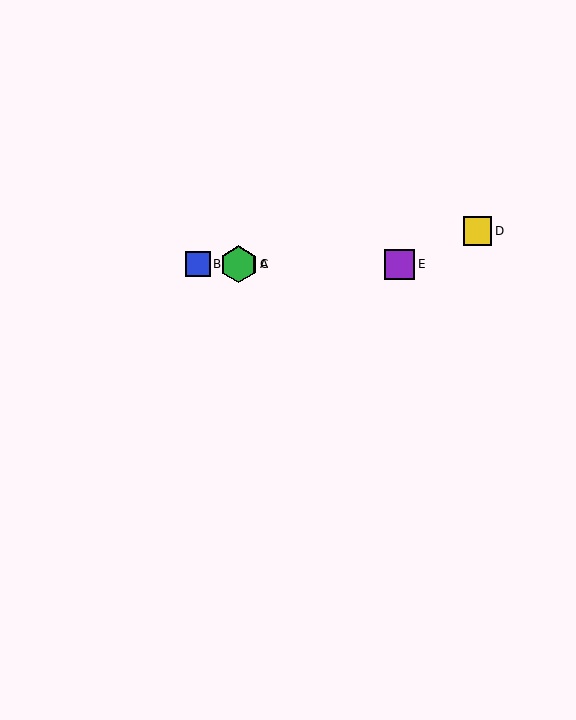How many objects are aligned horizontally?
4 objects (A, B, C, E) are aligned horizontally.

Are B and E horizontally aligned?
Yes, both are at y≈264.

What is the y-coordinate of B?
Object B is at y≈264.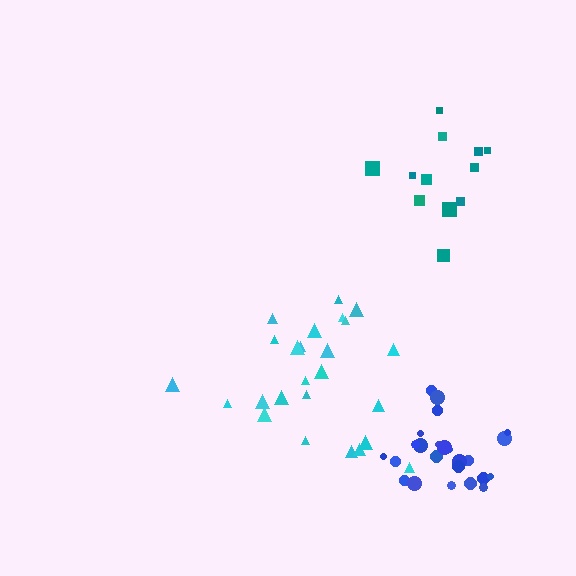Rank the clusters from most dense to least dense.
blue, cyan, teal.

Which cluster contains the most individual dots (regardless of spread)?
Cyan (25).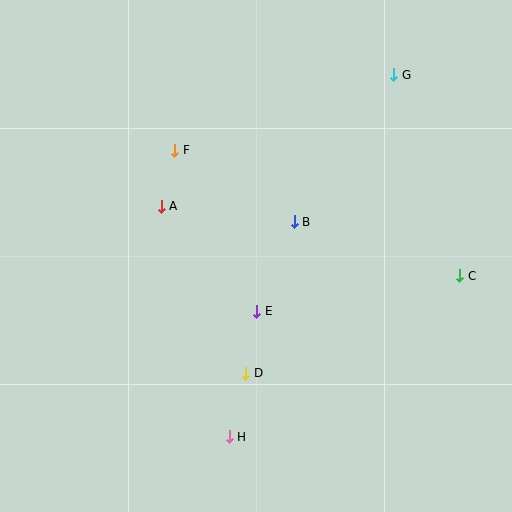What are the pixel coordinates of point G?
Point G is at (394, 75).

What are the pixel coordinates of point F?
Point F is at (175, 150).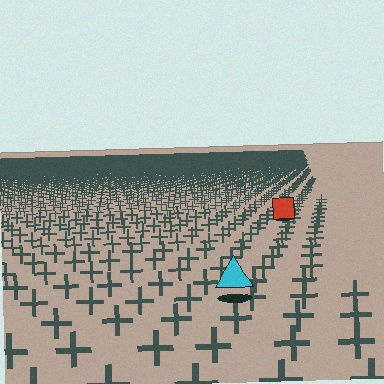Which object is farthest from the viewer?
The red square is farthest from the viewer. It appears smaller and the ground texture around it is denser.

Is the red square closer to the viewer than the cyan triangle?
No. The cyan triangle is closer — you can tell from the texture gradient: the ground texture is coarser near it.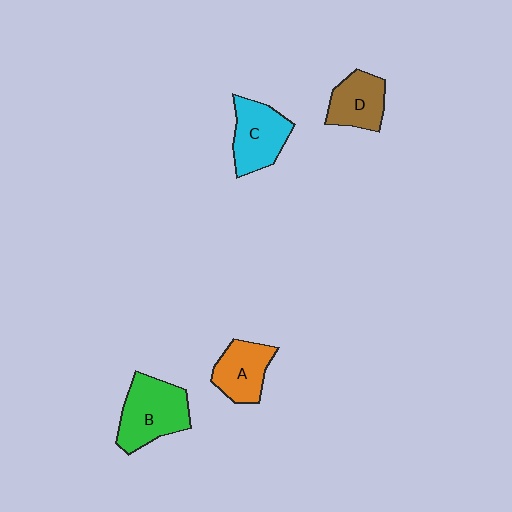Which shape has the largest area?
Shape B (green).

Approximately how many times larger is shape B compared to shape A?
Approximately 1.4 times.